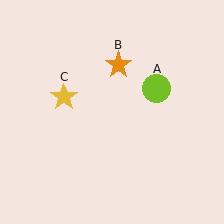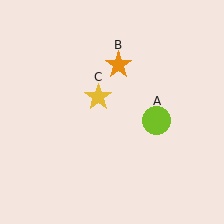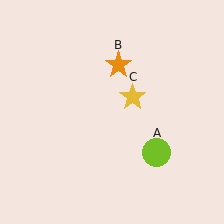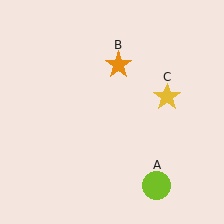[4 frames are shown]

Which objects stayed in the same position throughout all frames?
Orange star (object B) remained stationary.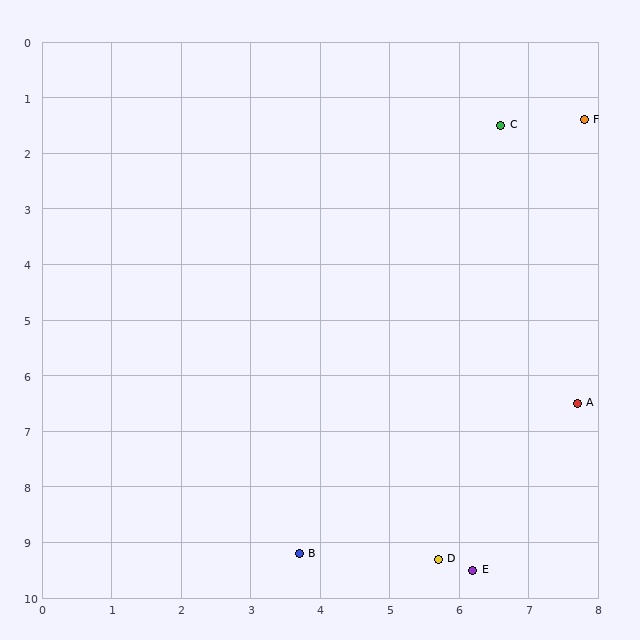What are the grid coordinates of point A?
Point A is at approximately (7.7, 6.5).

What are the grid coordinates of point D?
Point D is at approximately (5.7, 9.3).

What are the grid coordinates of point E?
Point E is at approximately (6.2, 9.5).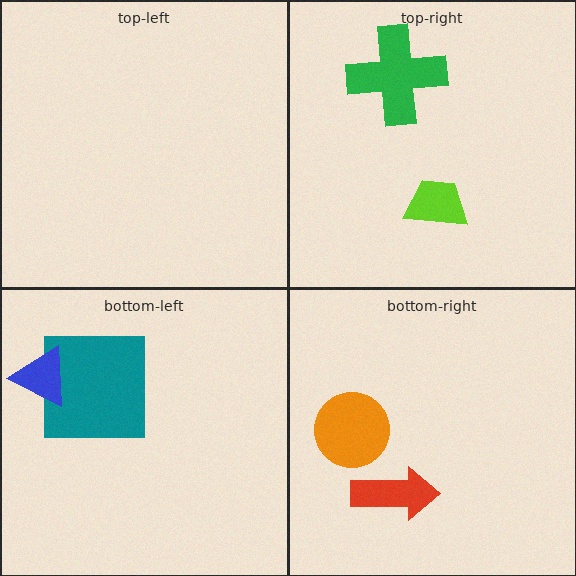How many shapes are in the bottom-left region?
2.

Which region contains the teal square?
The bottom-left region.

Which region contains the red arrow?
The bottom-right region.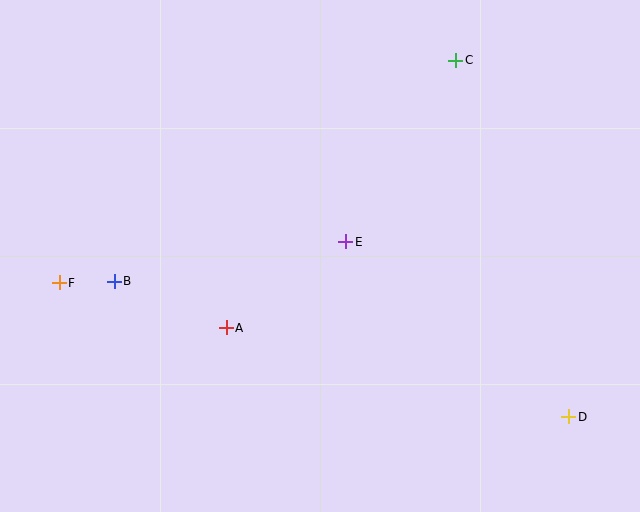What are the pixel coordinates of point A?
Point A is at (226, 328).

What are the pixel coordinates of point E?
Point E is at (346, 242).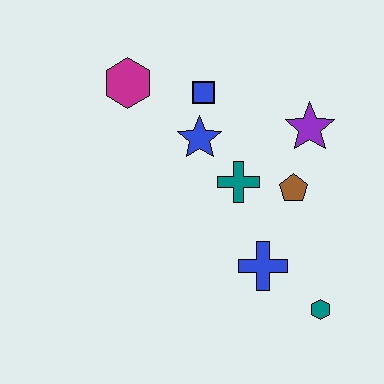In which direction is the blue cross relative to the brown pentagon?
The blue cross is below the brown pentagon.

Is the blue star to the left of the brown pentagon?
Yes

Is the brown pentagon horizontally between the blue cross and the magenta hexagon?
No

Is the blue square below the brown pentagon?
No